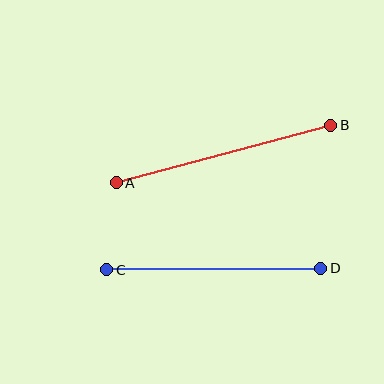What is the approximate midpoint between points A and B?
The midpoint is at approximately (224, 154) pixels.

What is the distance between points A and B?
The distance is approximately 222 pixels.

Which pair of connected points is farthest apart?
Points A and B are farthest apart.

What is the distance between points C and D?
The distance is approximately 214 pixels.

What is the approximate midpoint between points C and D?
The midpoint is at approximately (214, 269) pixels.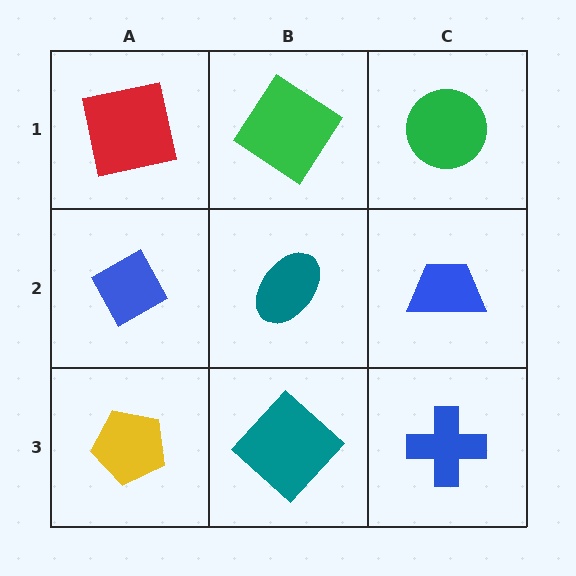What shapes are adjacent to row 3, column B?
A teal ellipse (row 2, column B), a yellow pentagon (row 3, column A), a blue cross (row 3, column C).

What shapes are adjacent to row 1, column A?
A blue diamond (row 2, column A), a green diamond (row 1, column B).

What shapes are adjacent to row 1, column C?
A blue trapezoid (row 2, column C), a green diamond (row 1, column B).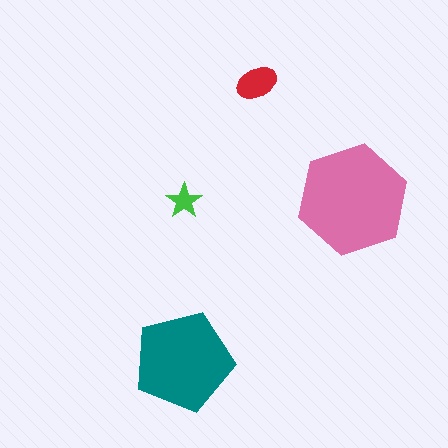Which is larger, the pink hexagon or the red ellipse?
The pink hexagon.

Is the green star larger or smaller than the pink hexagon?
Smaller.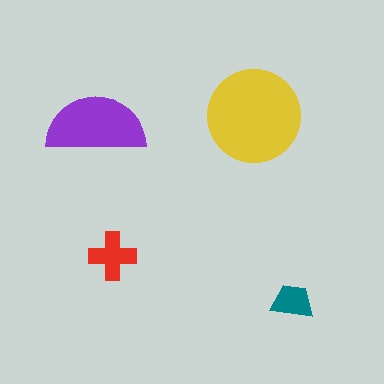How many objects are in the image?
There are 4 objects in the image.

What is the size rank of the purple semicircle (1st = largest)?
2nd.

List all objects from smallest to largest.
The teal trapezoid, the red cross, the purple semicircle, the yellow circle.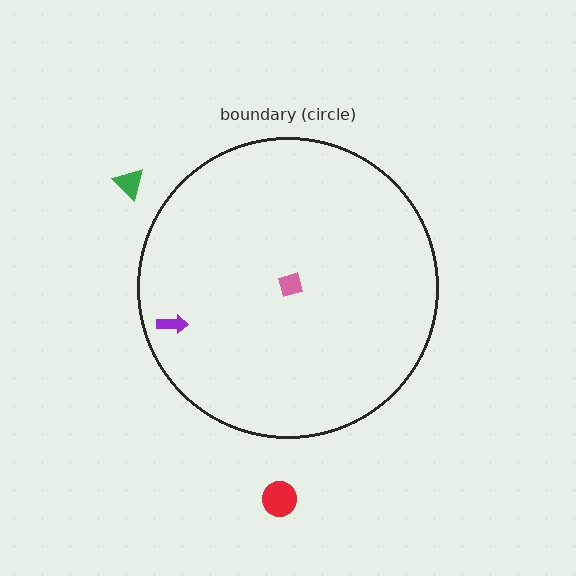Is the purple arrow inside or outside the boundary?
Inside.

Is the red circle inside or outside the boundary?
Outside.